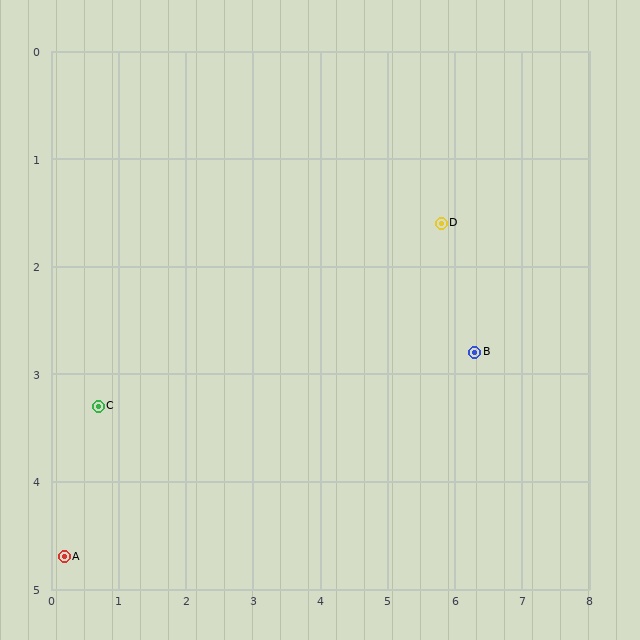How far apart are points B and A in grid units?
Points B and A are about 6.4 grid units apart.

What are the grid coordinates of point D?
Point D is at approximately (5.8, 1.6).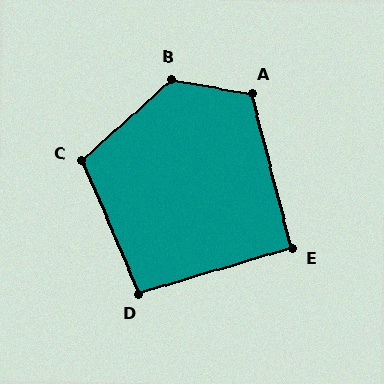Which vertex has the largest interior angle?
B, at approximately 127 degrees.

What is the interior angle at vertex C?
Approximately 109 degrees (obtuse).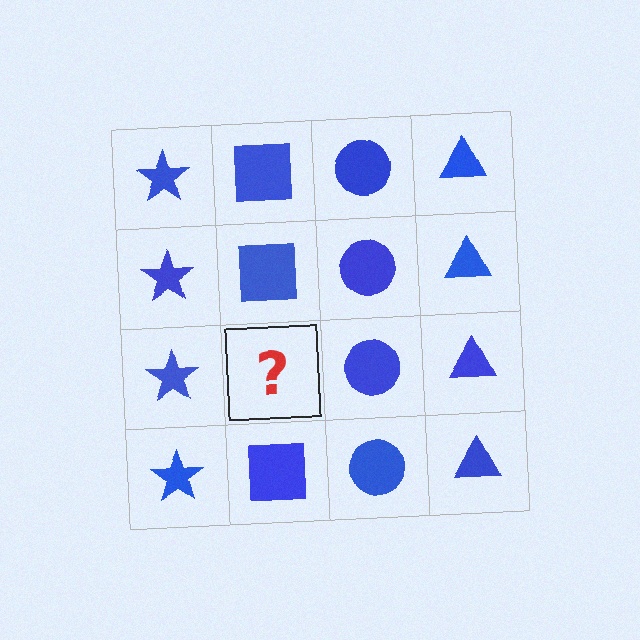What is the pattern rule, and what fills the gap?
The rule is that each column has a consistent shape. The gap should be filled with a blue square.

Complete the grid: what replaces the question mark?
The question mark should be replaced with a blue square.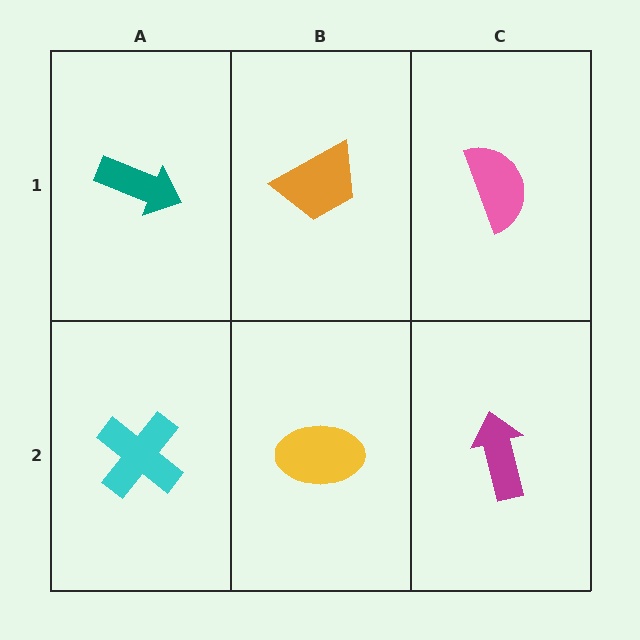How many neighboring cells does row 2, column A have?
2.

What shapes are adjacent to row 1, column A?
A cyan cross (row 2, column A), an orange trapezoid (row 1, column B).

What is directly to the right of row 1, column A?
An orange trapezoid.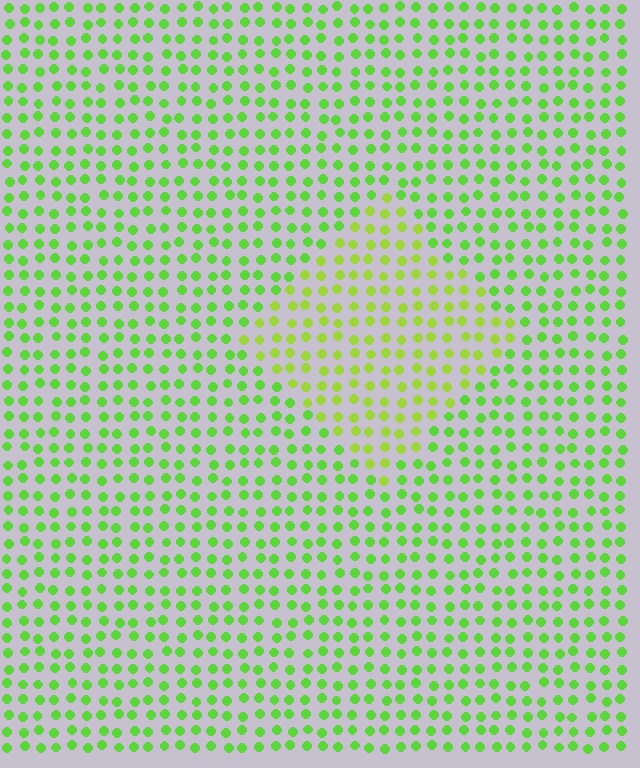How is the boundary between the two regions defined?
The boundary is defined purely by a slight shift in hue (about 25 degrees). Spacing, size, and orientation are identical on both sides.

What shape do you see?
I see a diamond.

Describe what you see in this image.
The image is filled with small lime elements in a uniform arrangement. A diamond-shaped region is visible where the elements are tinted to a slightly different hue, forming a subtle color boundary.